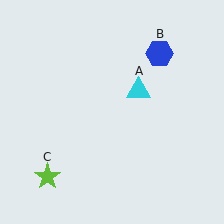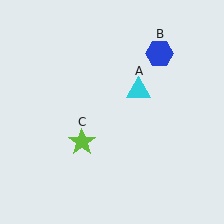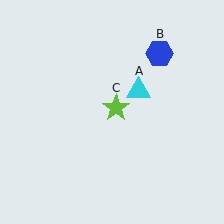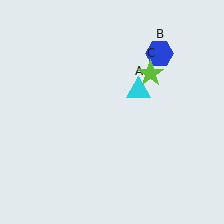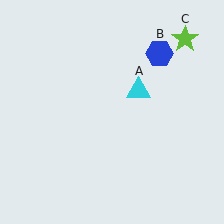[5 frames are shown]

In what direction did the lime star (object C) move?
The lime star (object C) moved up and to the right.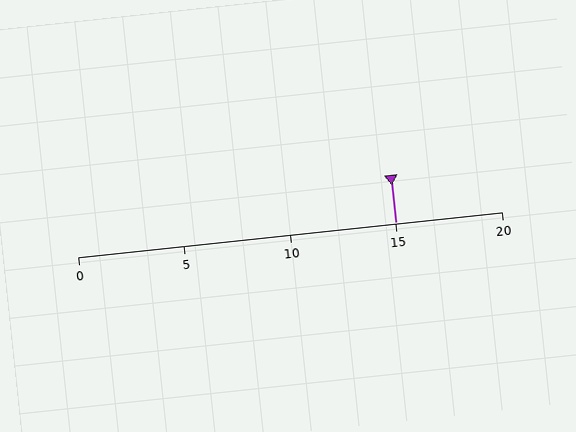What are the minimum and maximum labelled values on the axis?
The axis runs from 0 to 20.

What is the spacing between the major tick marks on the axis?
The major ticks are spaced 5 apart.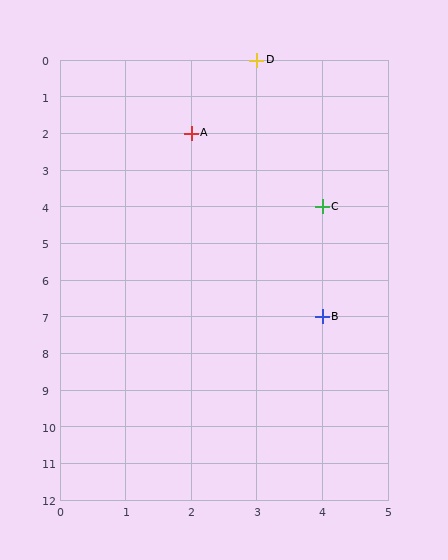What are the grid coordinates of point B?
Point B is at grid coordinates (4, 7).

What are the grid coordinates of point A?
Point A is at grid coordinates (2, 2).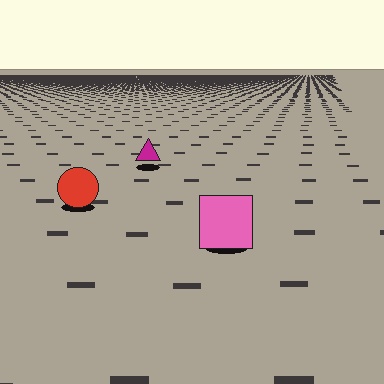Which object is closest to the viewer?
The pink square is closest. The texture marks near it are larger and more spread out.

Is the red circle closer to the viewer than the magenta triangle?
Yes. The red circle is closer — you can tell from the texture gradient: the ground texture is coarser near it.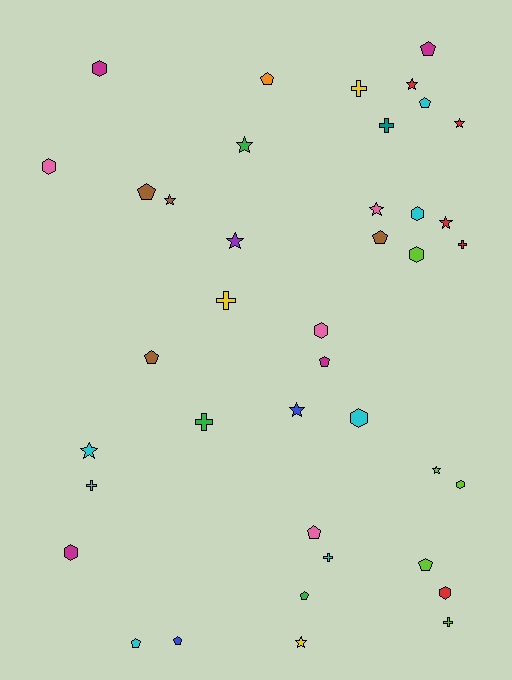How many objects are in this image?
There are 40 objects.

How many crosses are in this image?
There are 8 crosses.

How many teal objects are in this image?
There is 1 teal object.